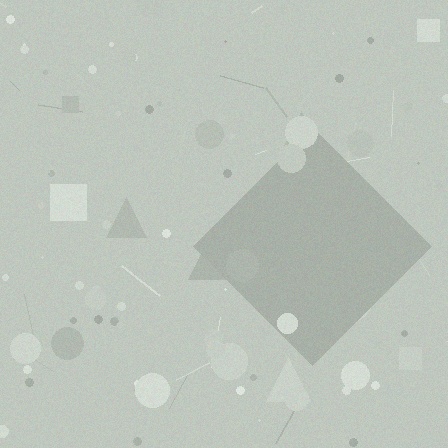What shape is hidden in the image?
A diamond is hidden in the image.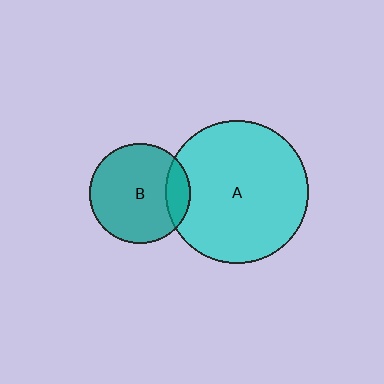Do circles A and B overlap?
Yes.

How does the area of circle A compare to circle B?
Approximately 2.0 times.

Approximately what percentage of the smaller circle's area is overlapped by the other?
Approximately 15%.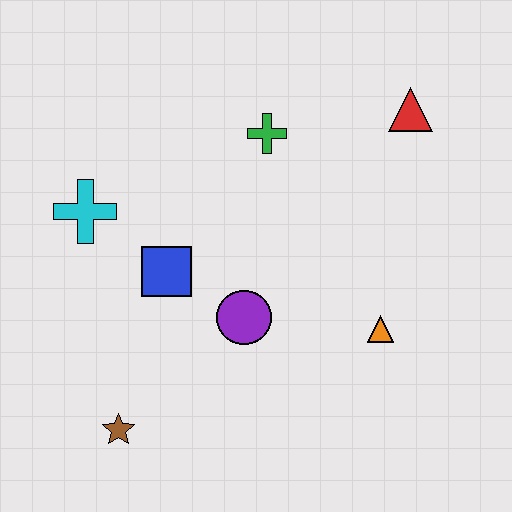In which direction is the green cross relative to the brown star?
The green cross is above the brown star.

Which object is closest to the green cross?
The red triangle is closest to the green cross.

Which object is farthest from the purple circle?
The red triangle is farthest from the purple circle.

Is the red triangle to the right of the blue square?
Yes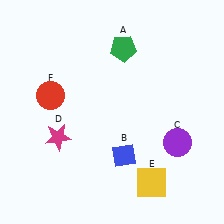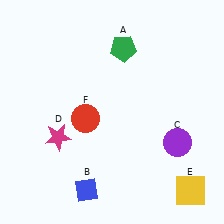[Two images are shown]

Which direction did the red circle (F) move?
The red circle (F) moved right.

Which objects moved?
The objects that moved are: the blue diamond (B), the yellow square (E), the red circle (F).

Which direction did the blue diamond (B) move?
The blue diamond (B) moved left.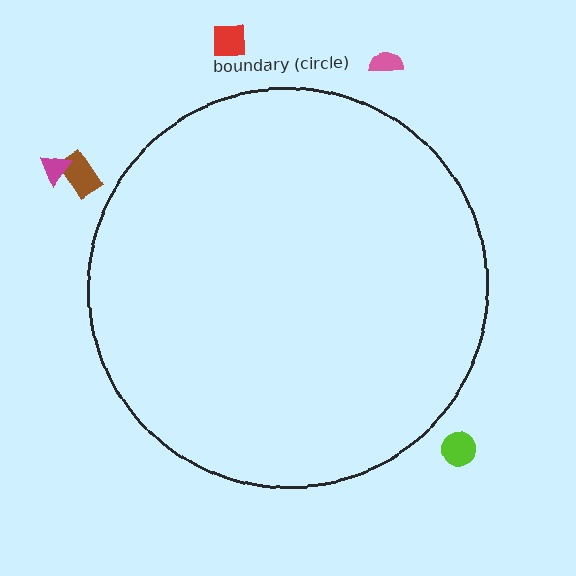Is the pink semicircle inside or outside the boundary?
Outside.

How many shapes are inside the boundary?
0 inside, 5 outside.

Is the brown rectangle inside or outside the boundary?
Outside.